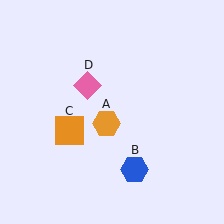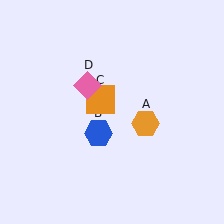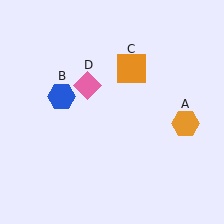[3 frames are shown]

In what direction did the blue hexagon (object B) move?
The blue hexagon (object B) moved up and to the left.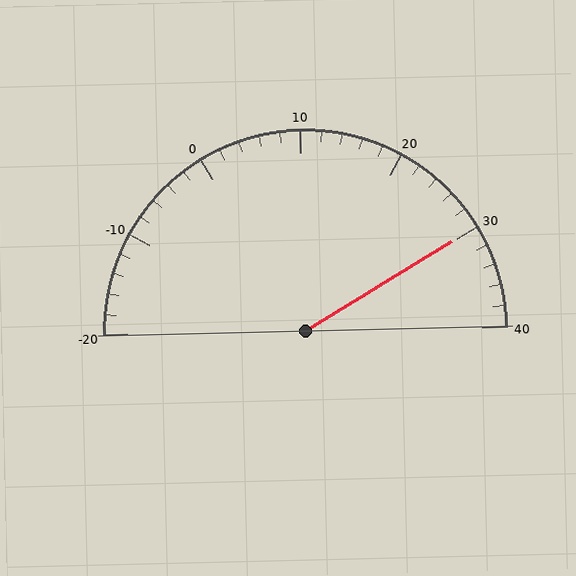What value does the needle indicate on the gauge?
The needle indicates approximately 30.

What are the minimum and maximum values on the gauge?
The gauge ranges from -20 to 40.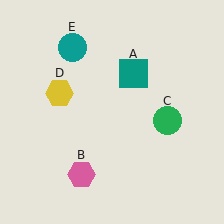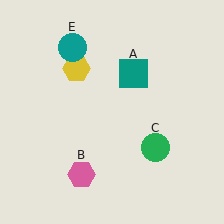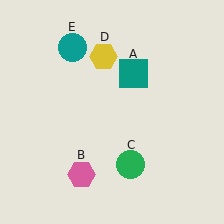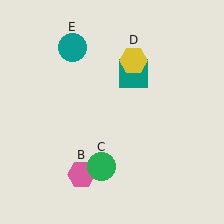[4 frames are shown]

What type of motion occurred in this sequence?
The green circle (object C), yellow hexagon (object D) rotated clockwise around the center of the scene.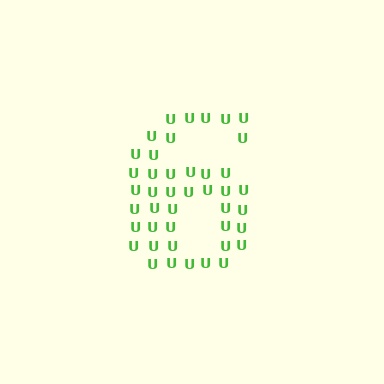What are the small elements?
The small elements are letter U's.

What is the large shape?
The large shape is the digit 6.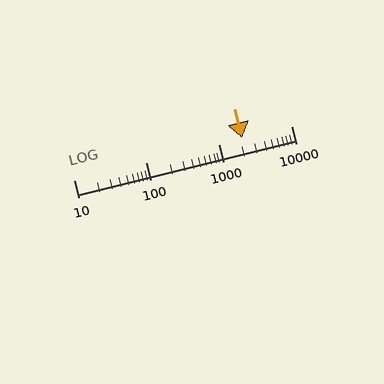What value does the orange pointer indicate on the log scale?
The pointer indicates approximately 2100.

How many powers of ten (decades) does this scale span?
The scale spans 3 decades, from 10 to 10000.